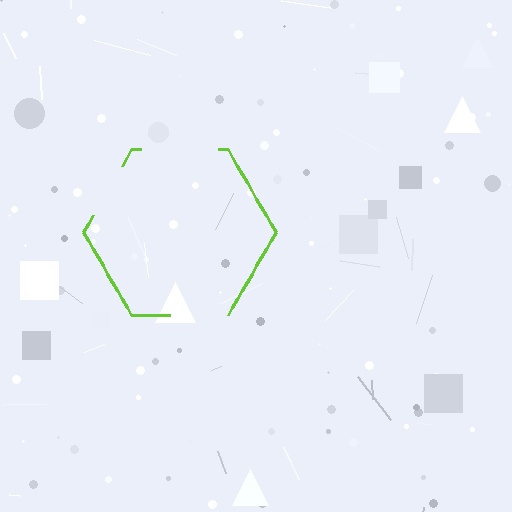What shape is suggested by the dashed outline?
The dashed outline suggests a hexagon.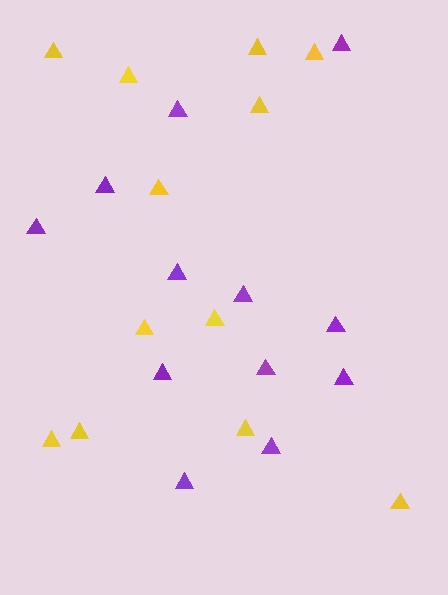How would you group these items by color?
There are 2 groups: one group of purple triangles (12) and one group of yellow triangles (12).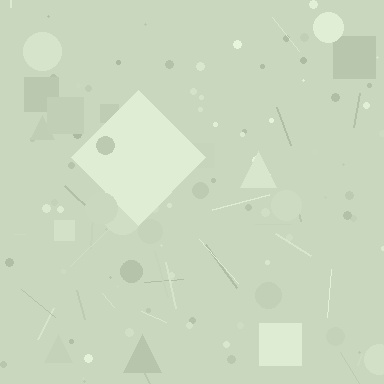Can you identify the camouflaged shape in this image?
The camouflaged shape is a diamond.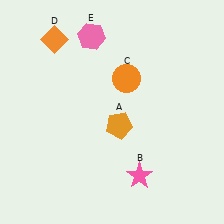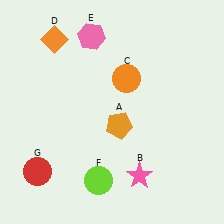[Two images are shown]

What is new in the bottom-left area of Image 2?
A red circle (G) was added in the bottom-left area of Image 2.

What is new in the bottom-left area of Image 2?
A lime circle (F) was added in the bottom-left area of Image 2.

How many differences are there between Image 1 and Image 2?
There are 2 differences between the two images.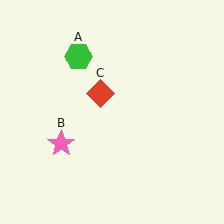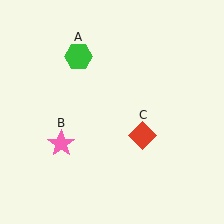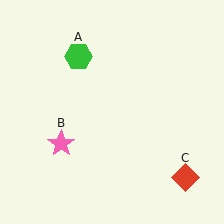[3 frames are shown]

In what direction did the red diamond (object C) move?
The red diamond (object C) moved down and to the right.